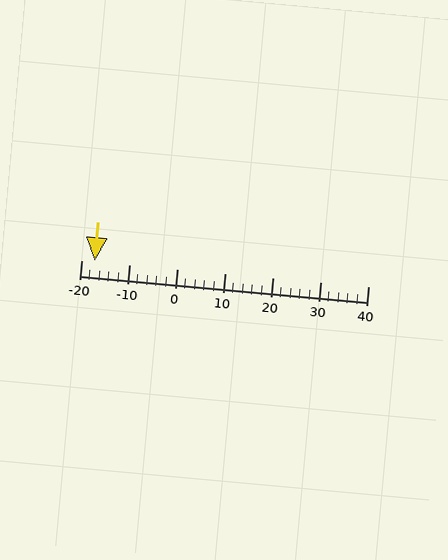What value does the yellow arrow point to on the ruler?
The yellow arrow points to approximately -17.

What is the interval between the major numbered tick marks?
The major tick marks are spaced 10 units apart.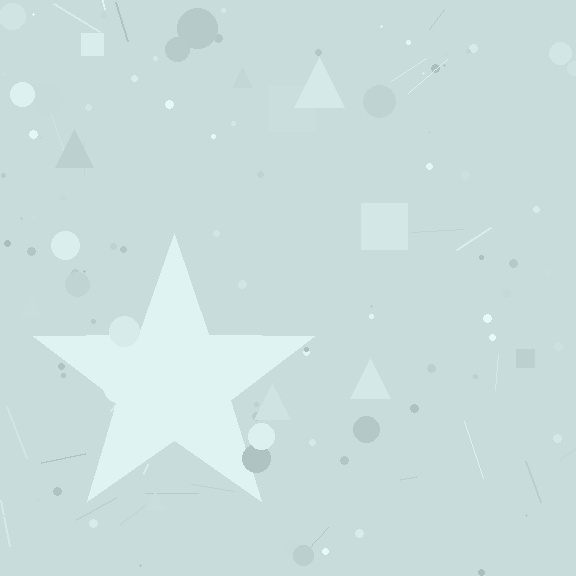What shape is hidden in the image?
A star is hidden in the image.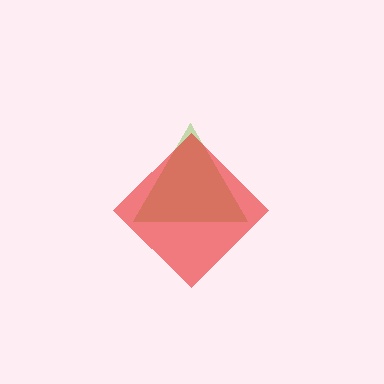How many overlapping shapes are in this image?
There are 2 overlapping shapes in the image.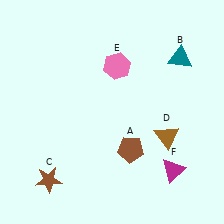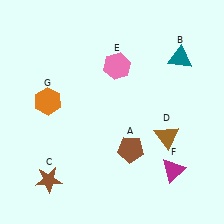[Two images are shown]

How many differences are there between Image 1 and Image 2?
There is 1 difference between the two images.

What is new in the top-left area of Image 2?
An orange hexagon (G) was added in the top-left area of Image 2.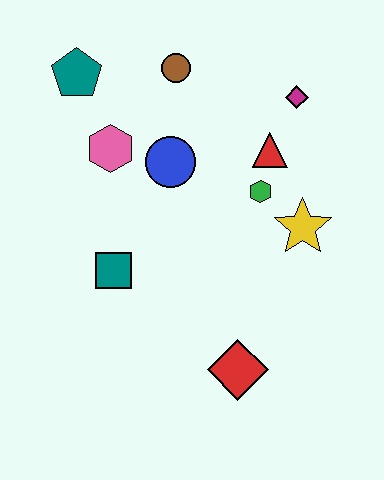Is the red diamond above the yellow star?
No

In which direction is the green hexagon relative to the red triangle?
The green hexagon is below the red triangle.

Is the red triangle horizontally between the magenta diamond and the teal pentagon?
Yes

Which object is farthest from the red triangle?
The red diamond is farthest from the red triangle.